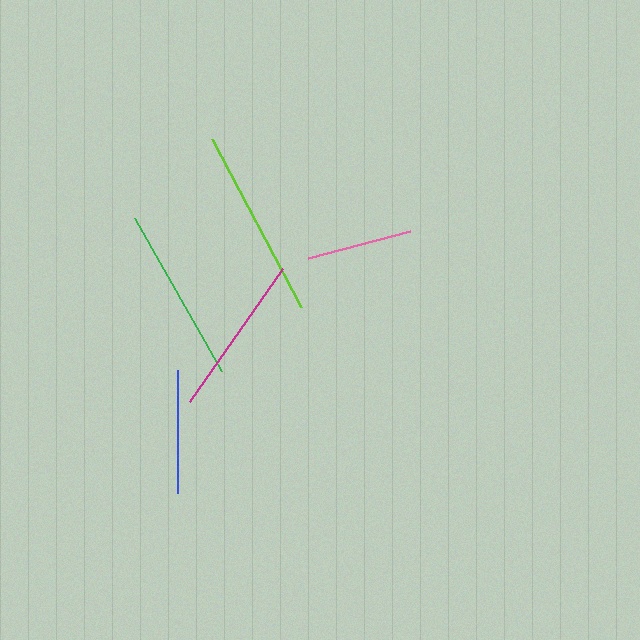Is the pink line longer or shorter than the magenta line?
The magenta line is longer than the pink line.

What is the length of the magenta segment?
The magenta segment is approximately 162 pixels long.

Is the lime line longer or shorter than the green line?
The lime line is longer than the green line.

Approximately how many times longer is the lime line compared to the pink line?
The lime line is approximately 1.8 times the length of the pink line.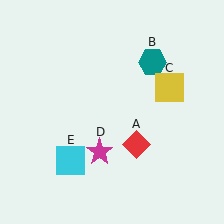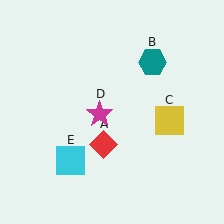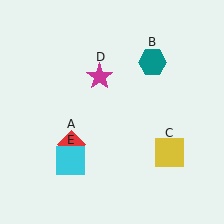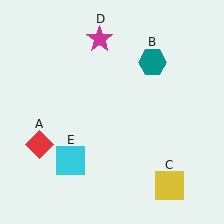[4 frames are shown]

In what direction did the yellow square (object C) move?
The yellow square (object C) moved down.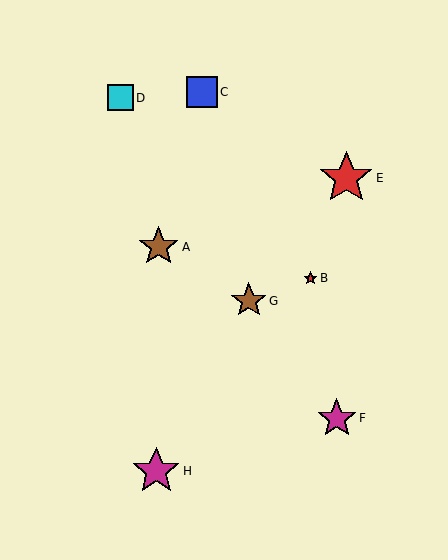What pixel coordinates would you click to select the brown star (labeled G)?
Click at (249, 301) to select the brown star G.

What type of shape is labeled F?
Shape F is a magenta star.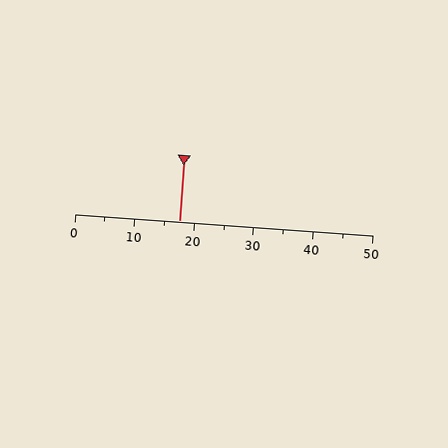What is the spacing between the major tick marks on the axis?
The major ticks are spaced 10 apart.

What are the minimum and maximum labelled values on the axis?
The axis runs from 0 to 50.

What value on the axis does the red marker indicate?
The marker indicates approximately 17.5.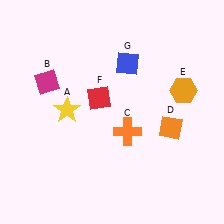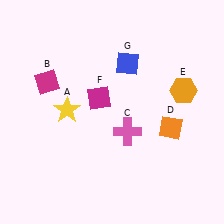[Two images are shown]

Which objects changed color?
C changed from orange to pink. F changed from red to magenta.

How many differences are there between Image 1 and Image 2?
There are 2 differences between the two images.